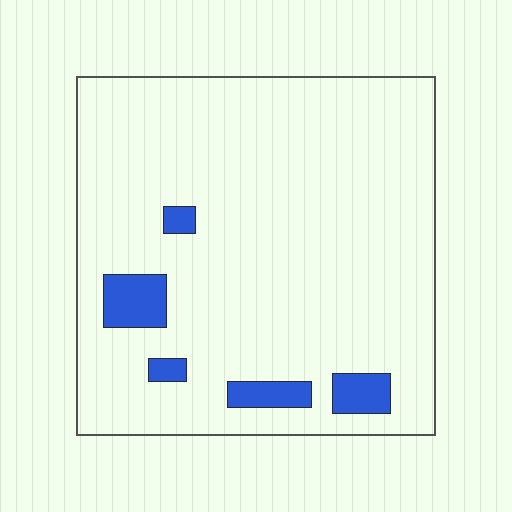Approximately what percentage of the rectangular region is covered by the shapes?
Approximately 10%.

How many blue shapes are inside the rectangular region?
5.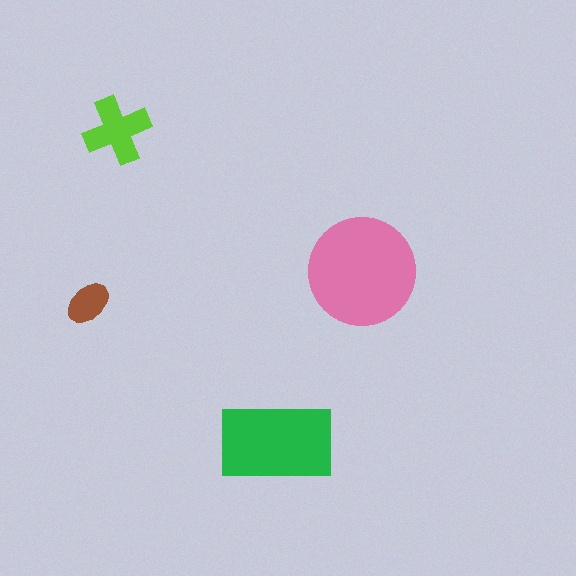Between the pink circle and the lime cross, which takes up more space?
The pink circle.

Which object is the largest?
The pink circle.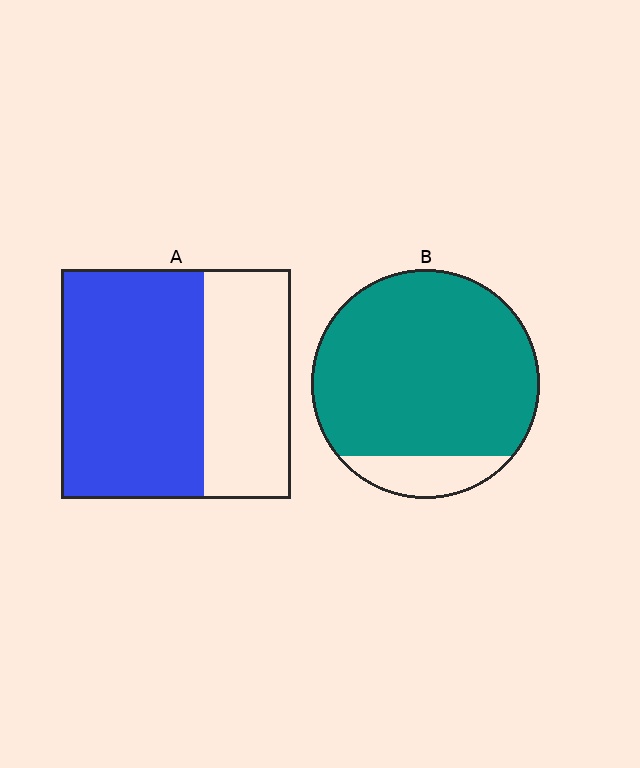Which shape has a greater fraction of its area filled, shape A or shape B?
Shape B.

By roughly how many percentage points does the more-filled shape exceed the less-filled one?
By roughly 25 percentage points (B over A).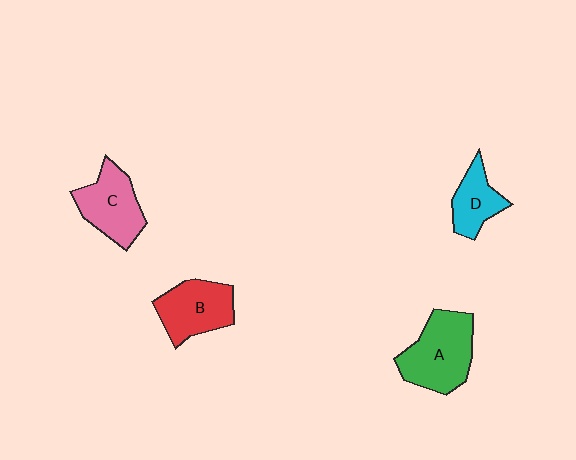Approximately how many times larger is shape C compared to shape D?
Approximately 1.4 times.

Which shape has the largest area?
Shape A (green).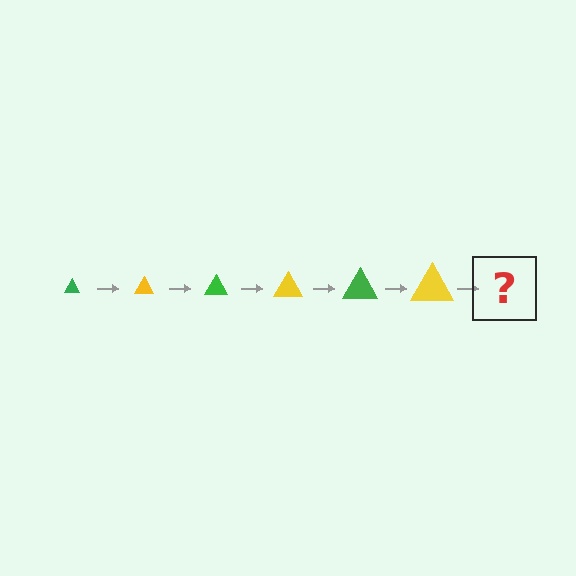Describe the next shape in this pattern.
It should be a green triangle, larger than the previous one.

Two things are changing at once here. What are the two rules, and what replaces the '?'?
The two rules are that the triangle grows larger each step and the color cycles through green and yellow. The '?' should be a green triangle, larger than the previous one.